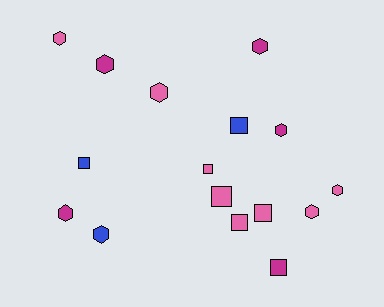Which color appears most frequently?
Pink, with 8 objects.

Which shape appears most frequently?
Hexagon, with 9 objects.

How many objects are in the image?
There are 16 objects.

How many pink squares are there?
There are 4 pink squares.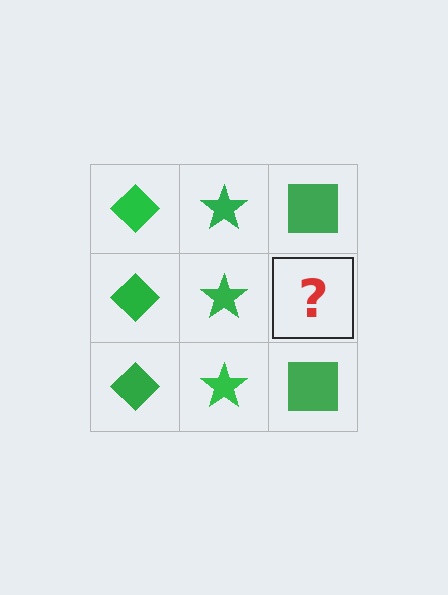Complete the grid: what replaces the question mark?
The question mark should be replaced with a green square.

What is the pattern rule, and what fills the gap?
The rule is that each column has a consistent shape. The gap should be filled with a green square.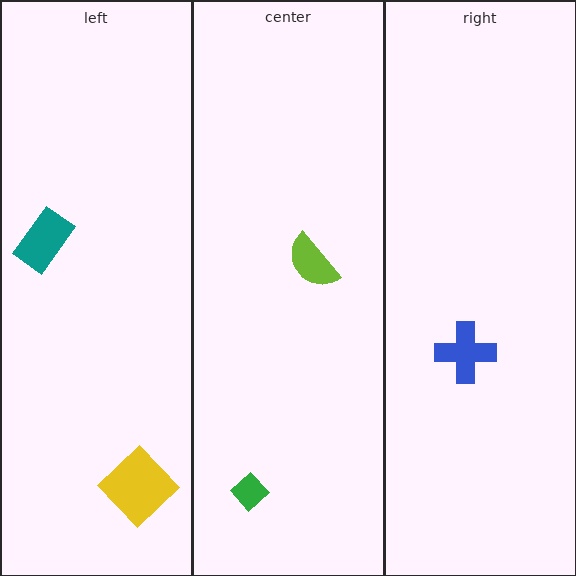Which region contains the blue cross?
The right region.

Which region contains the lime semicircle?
The center region.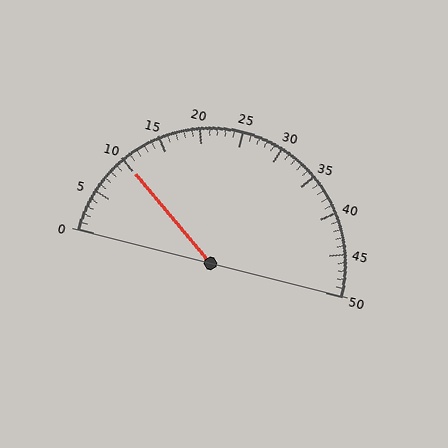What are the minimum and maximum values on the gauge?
The gauge ranges from 0 to 50.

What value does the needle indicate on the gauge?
The needle indicates approximately 10.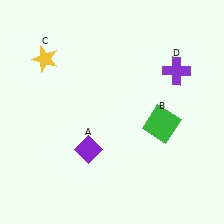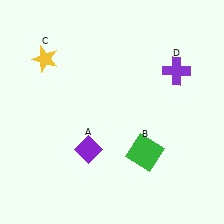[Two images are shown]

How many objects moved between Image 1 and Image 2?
1 object moved between the two images.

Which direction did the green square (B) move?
The green square (B) moved down.